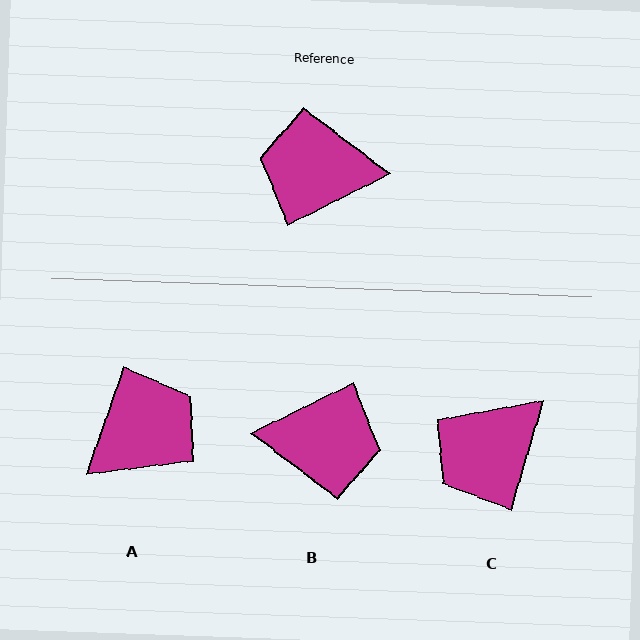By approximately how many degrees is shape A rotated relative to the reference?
Approximately 136 degrees clockwise.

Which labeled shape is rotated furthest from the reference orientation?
B, about 180 degrees away.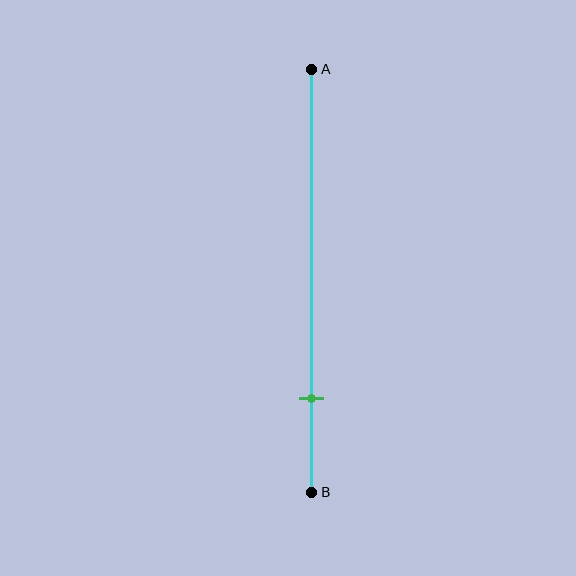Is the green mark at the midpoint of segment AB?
No, the mark is at about 80% from A, not at the 50% midpoint.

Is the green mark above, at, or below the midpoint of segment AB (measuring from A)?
The green mark is below the midpoint of segment AB.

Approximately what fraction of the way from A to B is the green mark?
The green mark is approximately 80% of the way from A to B.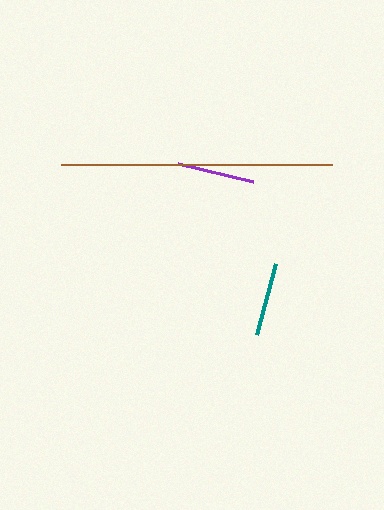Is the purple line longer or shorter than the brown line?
The brown line is longer than the purple line.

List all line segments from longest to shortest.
From longest to shortest: brown, purple, teal.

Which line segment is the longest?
The brown line is the longest at approximately 271 pixels.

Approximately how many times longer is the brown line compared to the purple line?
The brown line is approximately 3.5 times the length of the purple line.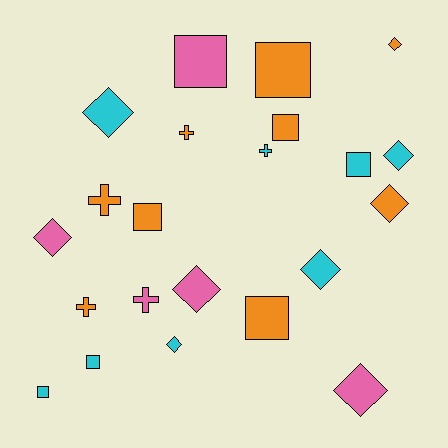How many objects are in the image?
There are 22 objects.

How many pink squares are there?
There is 1 pink square.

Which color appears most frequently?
Orange, with 9 objects.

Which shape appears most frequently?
Diamond, with 9 objects.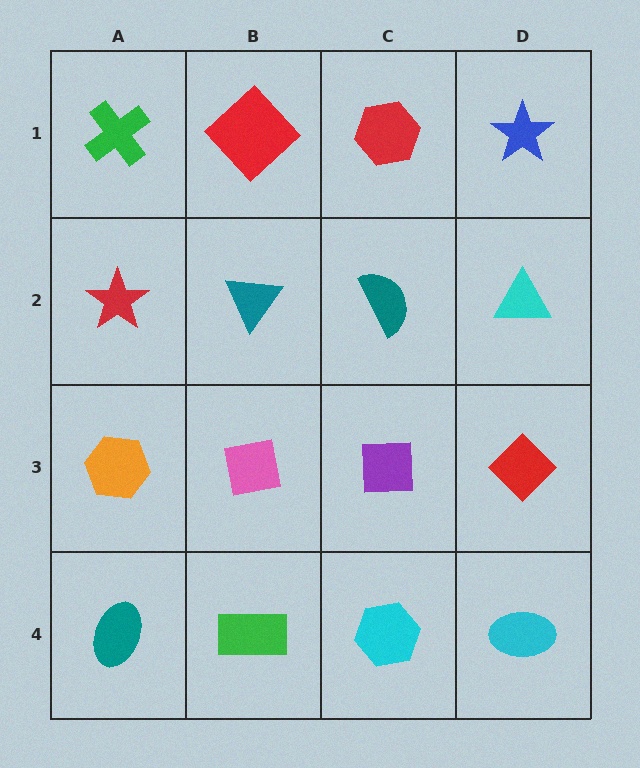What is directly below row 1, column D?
A cyan triangle.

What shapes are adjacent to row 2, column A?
A green cross (row 1, column A), an orange hexagon (row 3, column A), a teal triangle (row 2, column B).